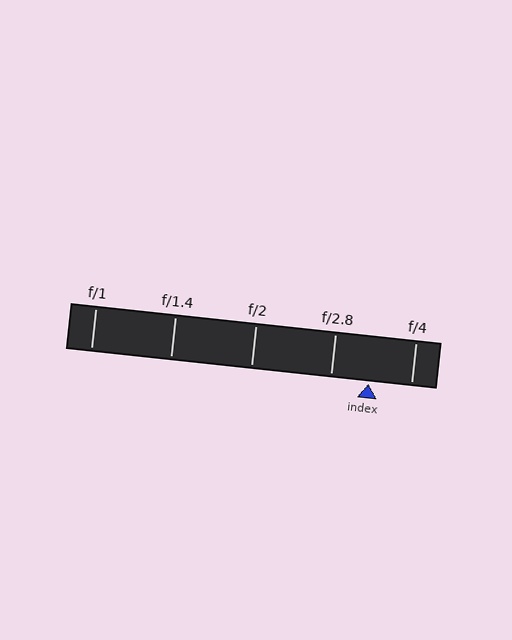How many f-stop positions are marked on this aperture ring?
There are 5 f-stop positions marked.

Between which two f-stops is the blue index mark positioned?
The index mark is between f/2.8 and f/4.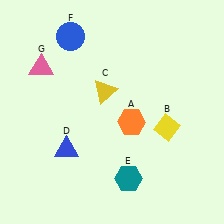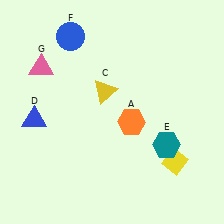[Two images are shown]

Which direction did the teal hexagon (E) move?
The teal hexagon (E) moved right.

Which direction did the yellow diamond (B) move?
The yellow diamond (B) moved down.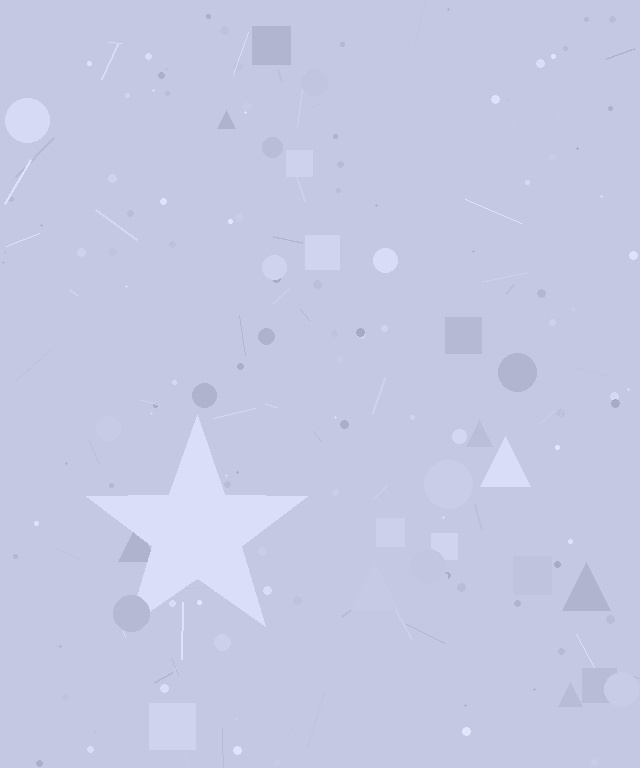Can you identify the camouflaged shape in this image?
The camouflaged shape is a star.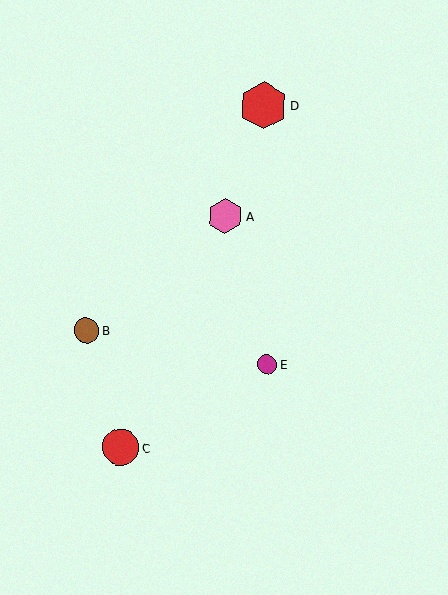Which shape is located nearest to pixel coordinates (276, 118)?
The red hexagon (labeled D) at (263, 106) is nearest to that location.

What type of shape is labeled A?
Shape A is a pink hexagon.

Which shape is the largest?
The red hexagon (labeled D) is the largest.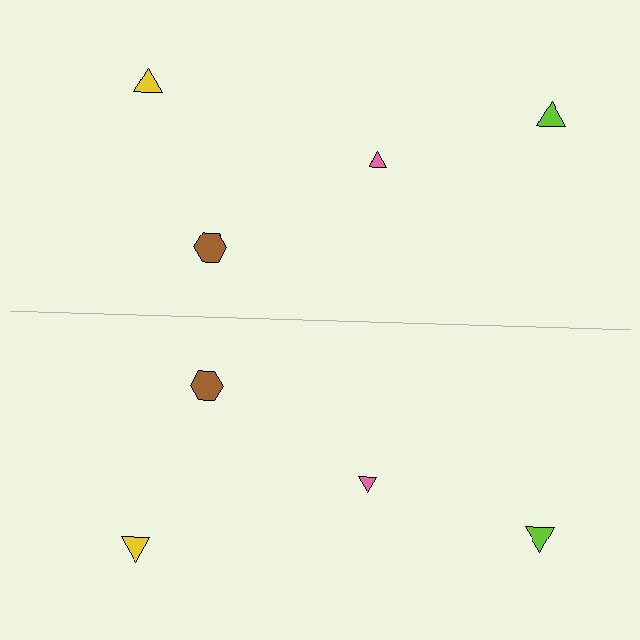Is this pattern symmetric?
Yes, this pattern has bilateral (reflection) symmetry.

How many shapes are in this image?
There are 8 shapes in this image.